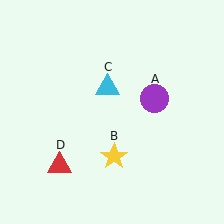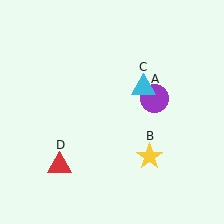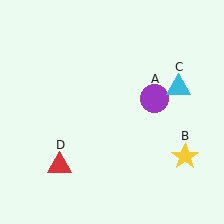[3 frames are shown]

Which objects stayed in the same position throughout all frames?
Purple circle (object A) and red triangle (object D) remained stationary.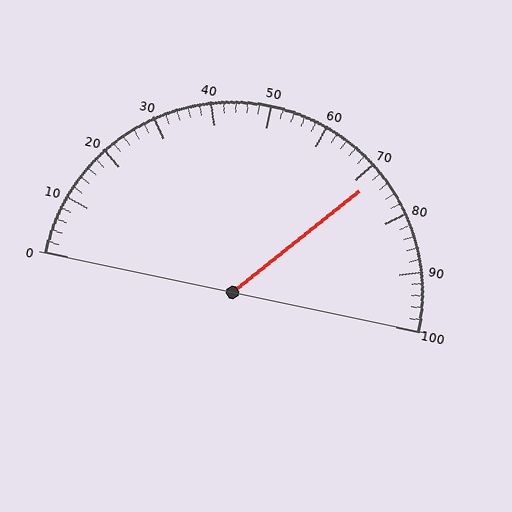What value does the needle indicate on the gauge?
The needle indicates approximately 72.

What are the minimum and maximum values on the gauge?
The gauge ranges from 0 to 100.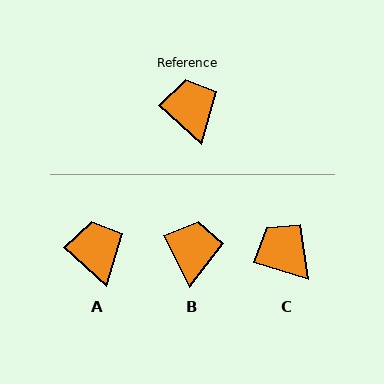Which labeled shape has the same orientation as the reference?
A.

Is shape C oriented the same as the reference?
No, it is off by about 25 degrees.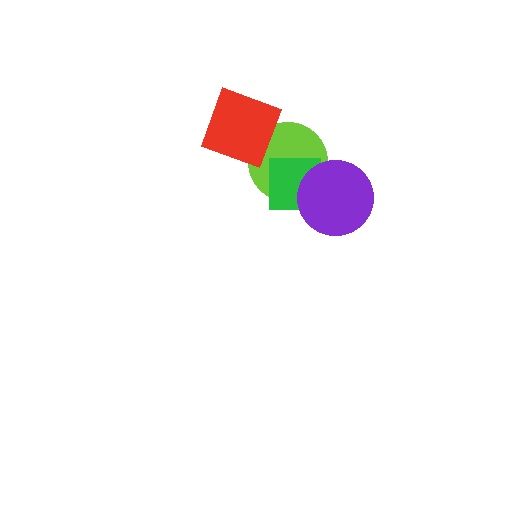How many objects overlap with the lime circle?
3 objects overlap with the lime circle.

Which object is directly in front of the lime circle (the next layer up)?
The green square is directly in front of the lime circle.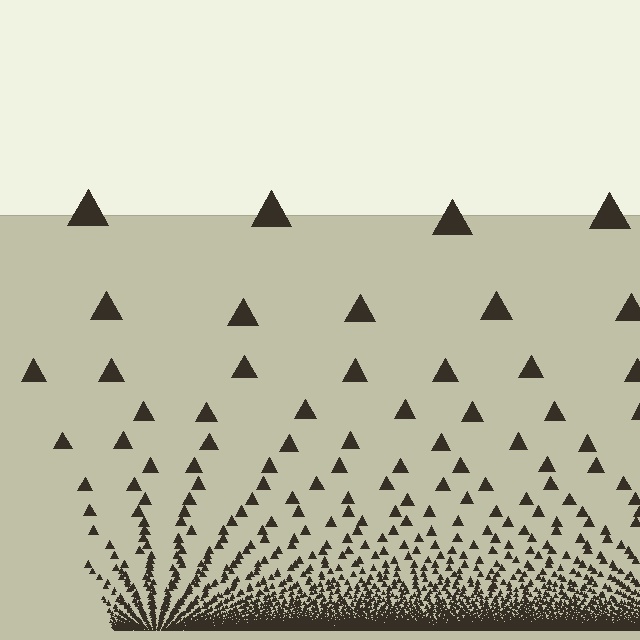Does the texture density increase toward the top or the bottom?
Density increases toward the bottom.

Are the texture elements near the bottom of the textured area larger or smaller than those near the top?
Smaller. The gradient is inverted — elements near the bottom are smaller and denser.